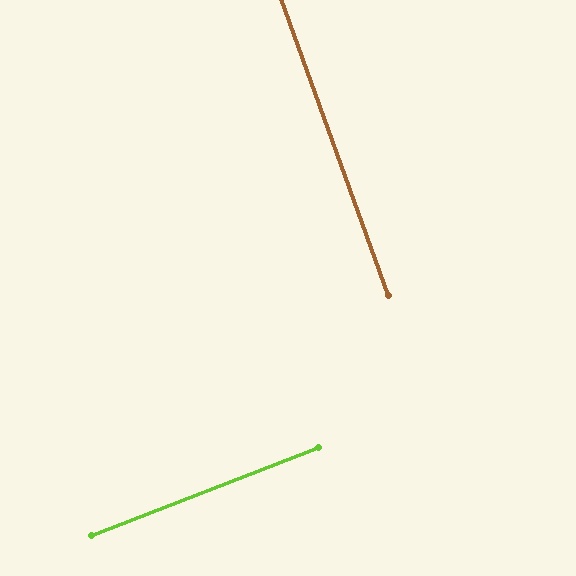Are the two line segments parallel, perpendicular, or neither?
Perpendicular — they meet at approximately 88°.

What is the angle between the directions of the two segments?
Approximately 88 degrees.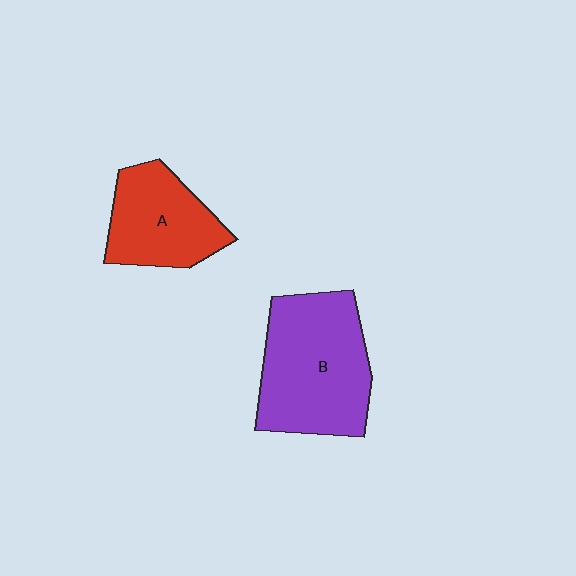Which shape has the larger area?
Shape B (purple).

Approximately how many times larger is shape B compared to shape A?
Approximately 1.5 times.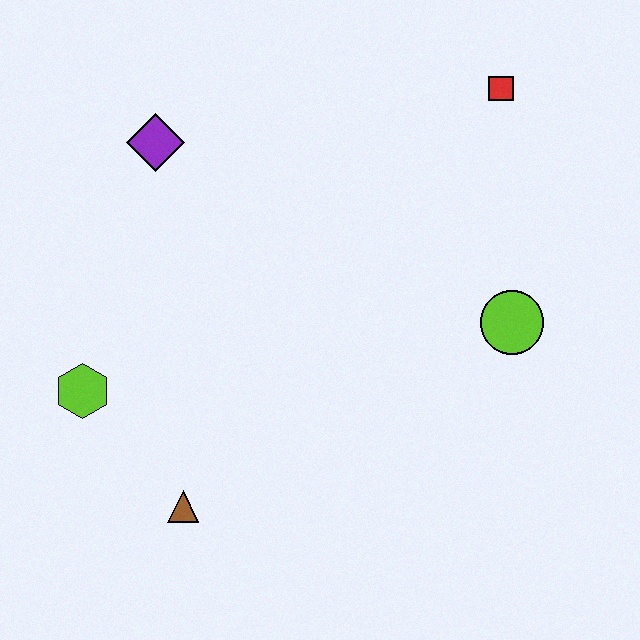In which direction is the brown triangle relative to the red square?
The brown triangle is below the red square.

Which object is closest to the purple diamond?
The lime hexagon is closest to the purple diamond.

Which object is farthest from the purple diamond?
The lime circle is farthest from the purple diamond.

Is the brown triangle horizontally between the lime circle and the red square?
No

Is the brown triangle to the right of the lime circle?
No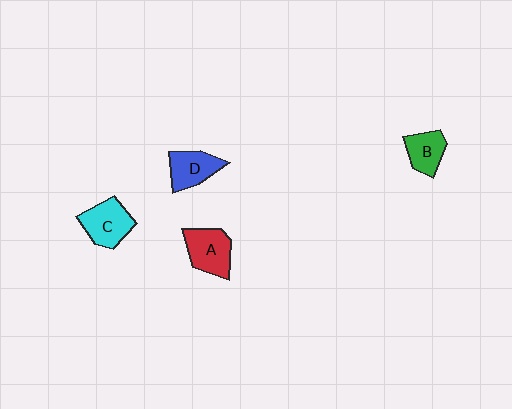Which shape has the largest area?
Shape A (red).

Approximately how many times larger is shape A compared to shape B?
Approximately 1.4 times.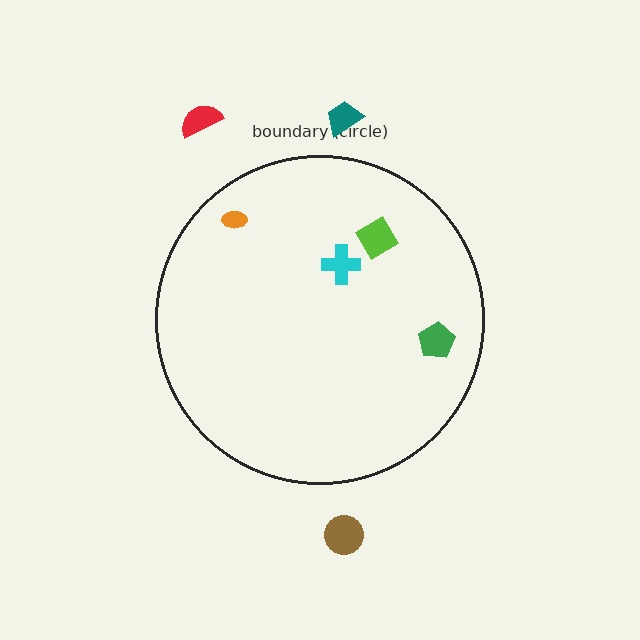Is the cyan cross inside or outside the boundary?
Inside.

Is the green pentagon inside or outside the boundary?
Inside.